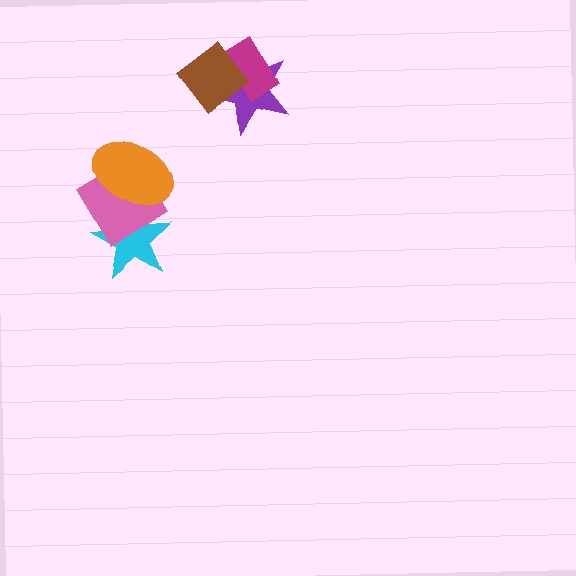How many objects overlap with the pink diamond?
2 objects overlap with the pink diamond.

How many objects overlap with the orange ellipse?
2 objects overlap with the orange ellipse.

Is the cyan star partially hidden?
Yes, it is partially covered by another shape.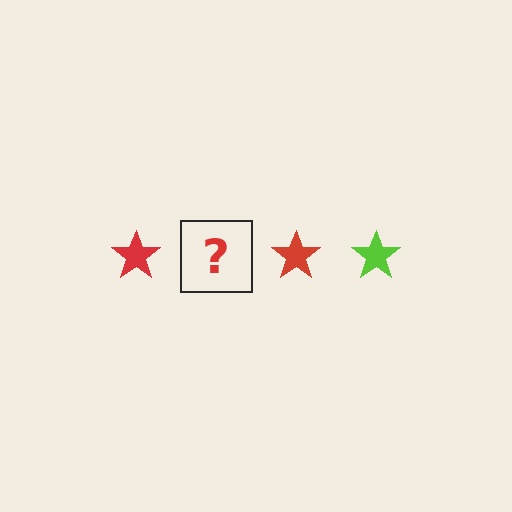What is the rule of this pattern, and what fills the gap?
The rule is that the pattern cycles through red, lime stars. The gap should be filled with a lime star.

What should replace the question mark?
The question mark should be replaced with a lime star.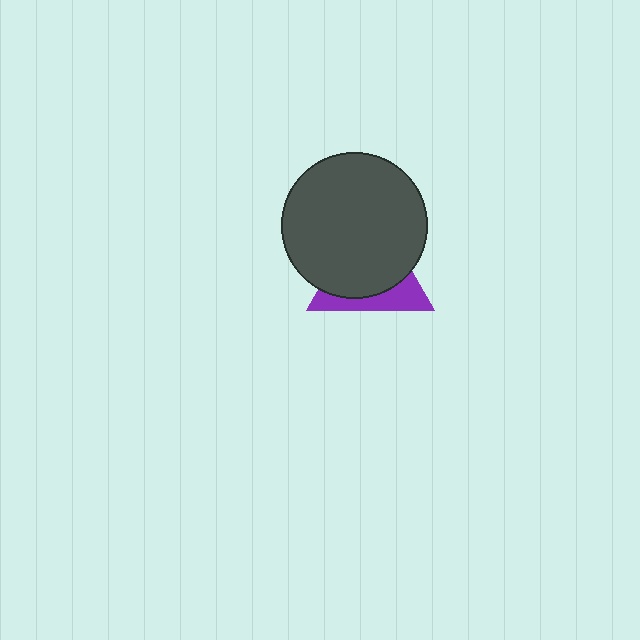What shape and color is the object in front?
The object in front is a dark gray circle.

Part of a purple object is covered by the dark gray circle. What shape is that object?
It is a triangle.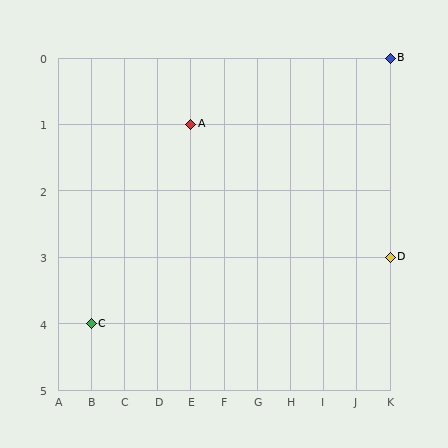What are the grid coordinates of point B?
Point B is at grid coordinates (K, 0).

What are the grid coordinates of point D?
Point D is at grid coordinates (K, 3).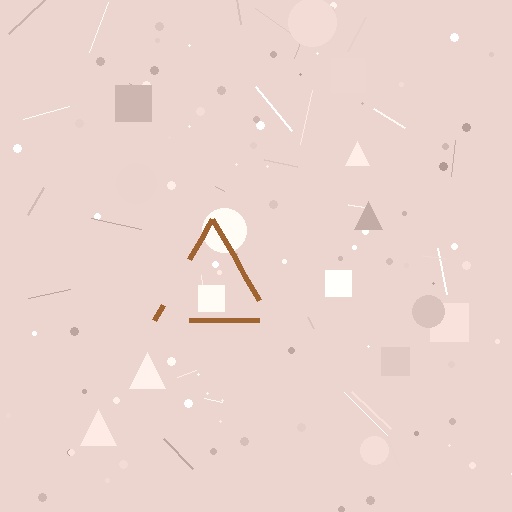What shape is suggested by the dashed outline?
The dashed outline suggests a triangle.